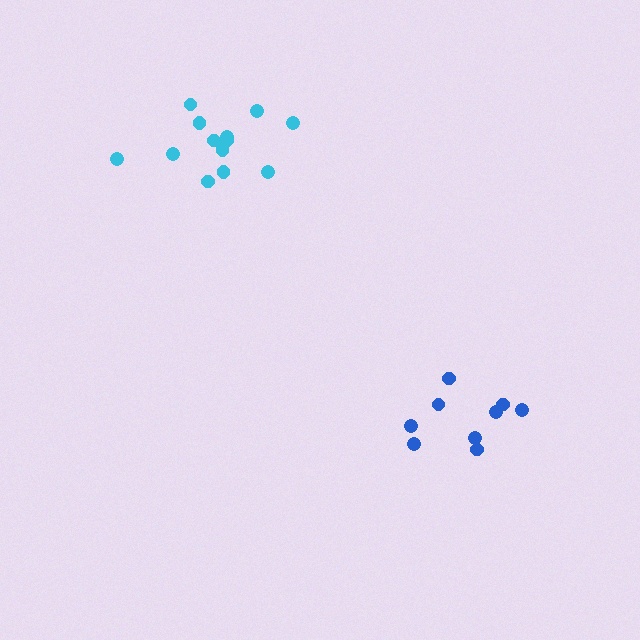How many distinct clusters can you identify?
There are 2 distinct clusters.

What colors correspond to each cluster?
The clusters are colored: cyan, blue.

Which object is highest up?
The cyan cluster is topmost.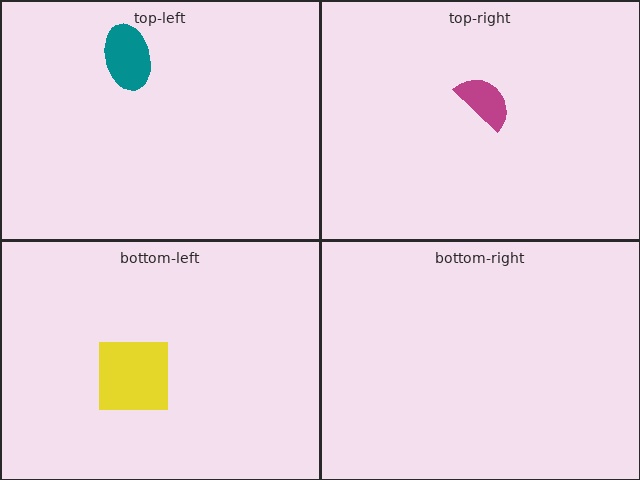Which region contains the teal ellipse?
The top-left region.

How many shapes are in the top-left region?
1.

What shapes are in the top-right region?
The magenta semicircle.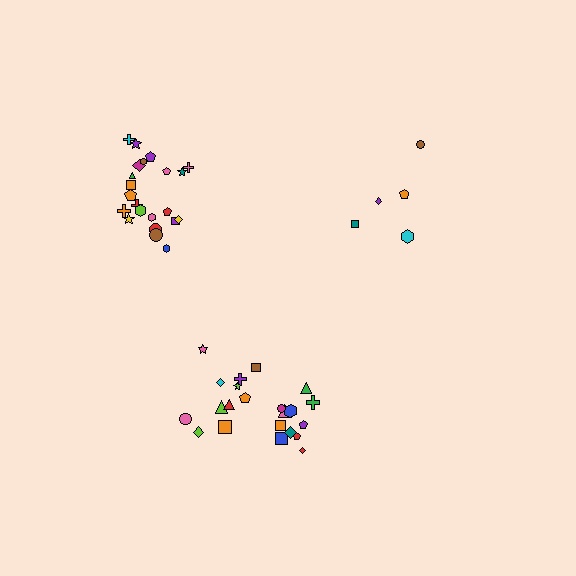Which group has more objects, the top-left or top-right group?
The top-left group.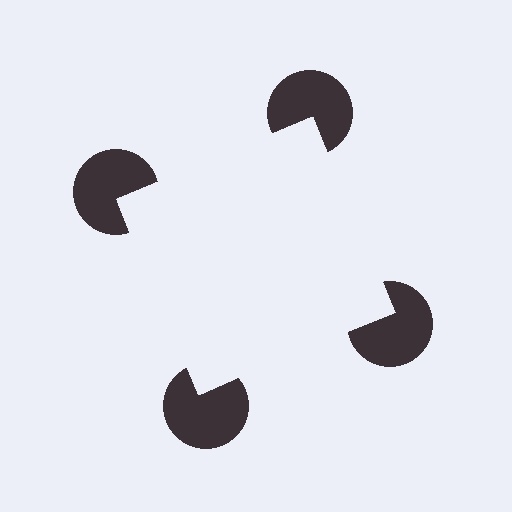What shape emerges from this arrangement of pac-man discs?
An illusory square — its edges are inferred from the aligned wedge cuts in the pac-man discs, not physically drawn.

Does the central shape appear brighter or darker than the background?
It typically appears slightly brighter than the background, even though no actual brightness change is drawn.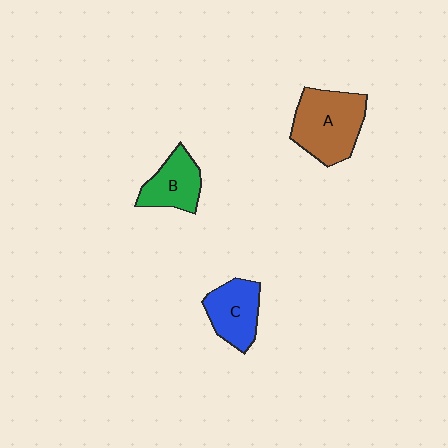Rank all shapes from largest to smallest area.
From largest to smallest: A (brown), C (blue), B (green).